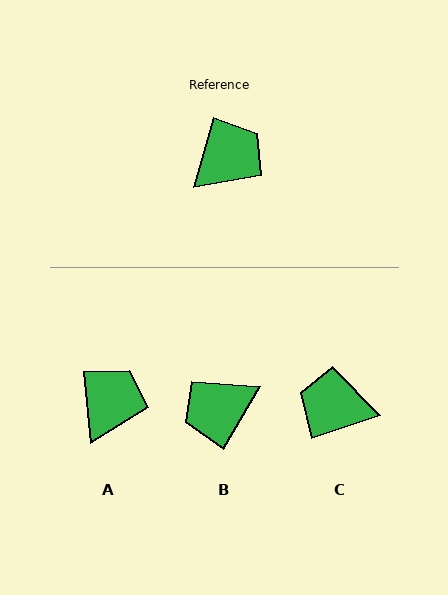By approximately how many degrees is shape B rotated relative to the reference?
Approximately 165 degrees counter-clockwise.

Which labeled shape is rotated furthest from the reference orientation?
B, about 165 degrees away.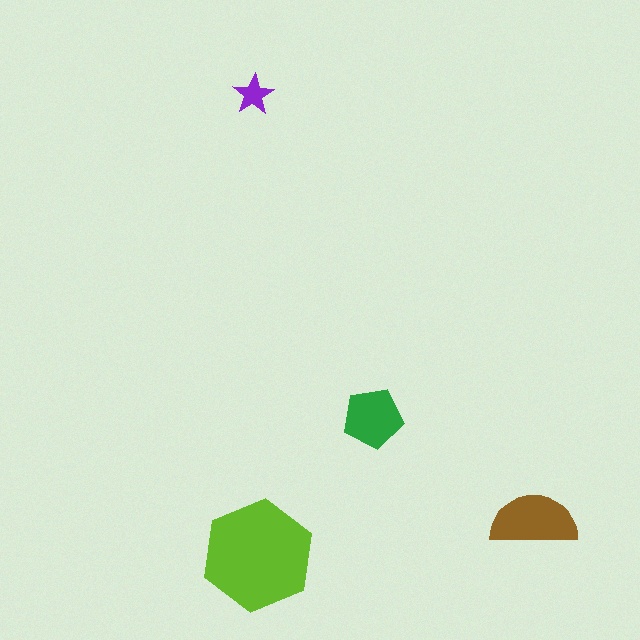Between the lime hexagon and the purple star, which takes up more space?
The lime hexagon.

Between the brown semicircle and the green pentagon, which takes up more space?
The brown semicircle.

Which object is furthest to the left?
The purple star is leftmost.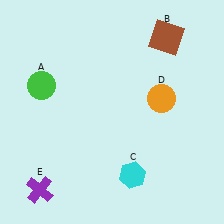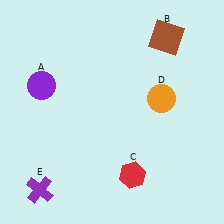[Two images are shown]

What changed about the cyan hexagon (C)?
In Image 1, C is cyan. In Image 2, it changed to red.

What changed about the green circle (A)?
In Image 1, A is green. In Image 2, it changed to purple.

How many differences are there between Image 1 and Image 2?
There are 2 differences between the two images.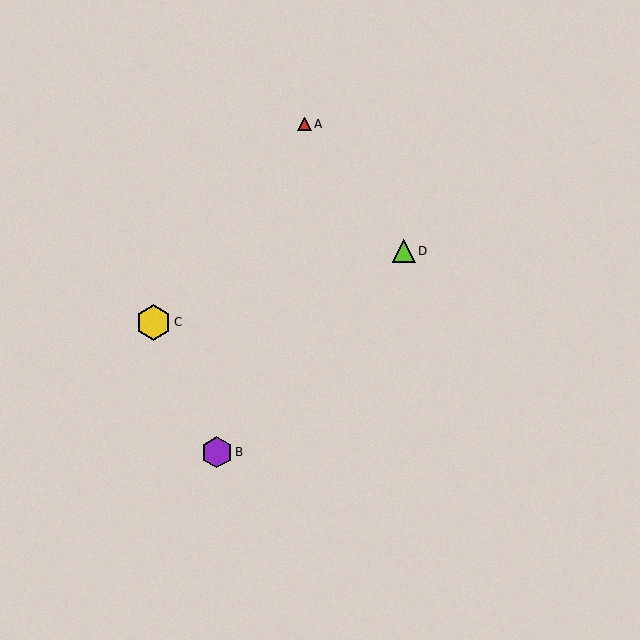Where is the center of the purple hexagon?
The center of the purple hexagon is at (217, 452).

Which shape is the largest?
The yellow hexagon (labeled C) is the largest.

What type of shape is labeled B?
Shape B is a purple hexagon.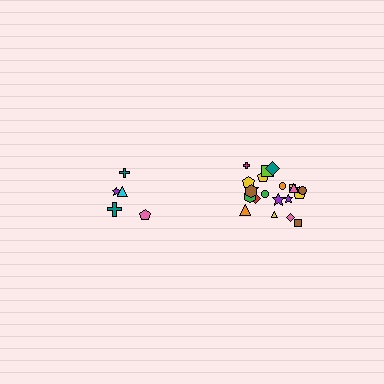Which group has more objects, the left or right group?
The right group.